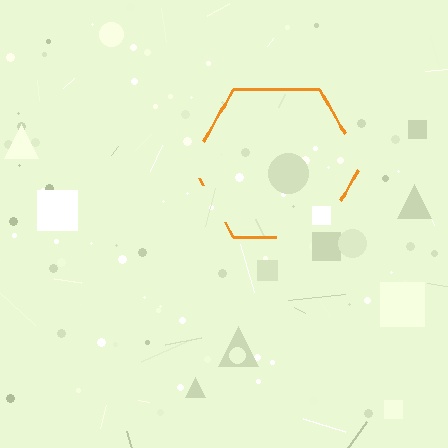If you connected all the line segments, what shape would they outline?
They would outline a hexagon.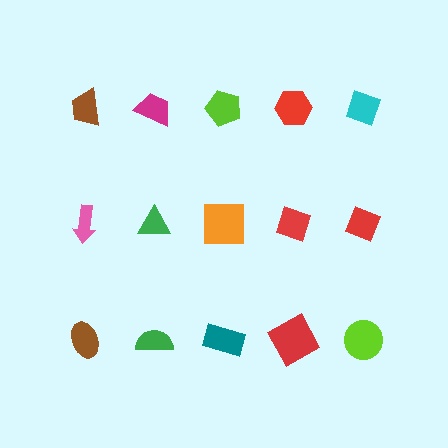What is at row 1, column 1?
A brown trapezoid.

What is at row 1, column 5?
A cyan diamond.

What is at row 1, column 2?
A magenta trapezoid.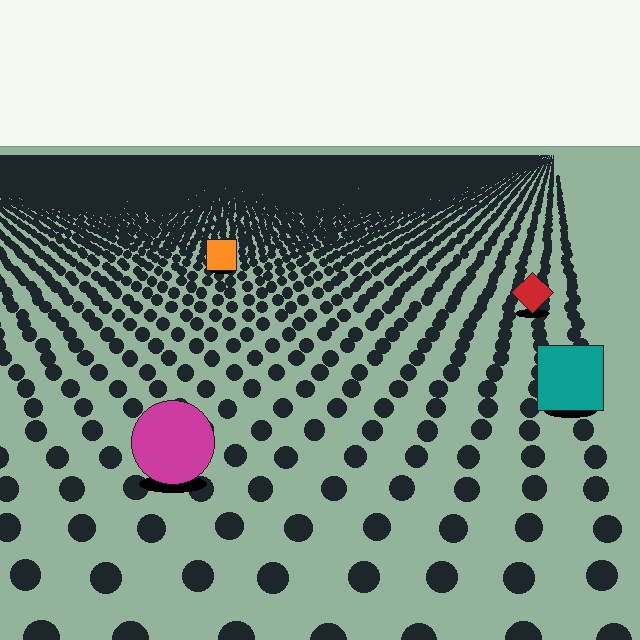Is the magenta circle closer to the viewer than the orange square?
Yes. The magenta circle is closer — you can tell from the texture gradient: the ground texture is coarser near it.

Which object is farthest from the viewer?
The orange square is farthest from the viewer. It appears smaller and the ground texture around it is denser.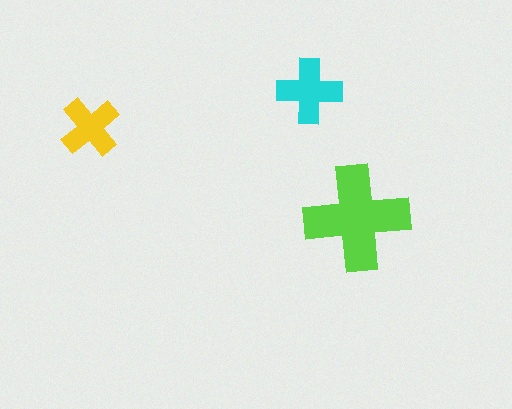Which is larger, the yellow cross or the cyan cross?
The cyan one.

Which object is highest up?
The cyan cross is topmost.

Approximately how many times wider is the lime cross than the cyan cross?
About 1.5 times wider.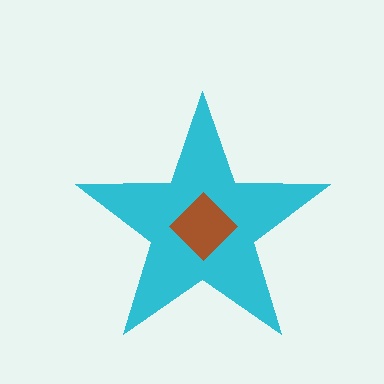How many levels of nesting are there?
2.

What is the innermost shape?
The brown diamond.